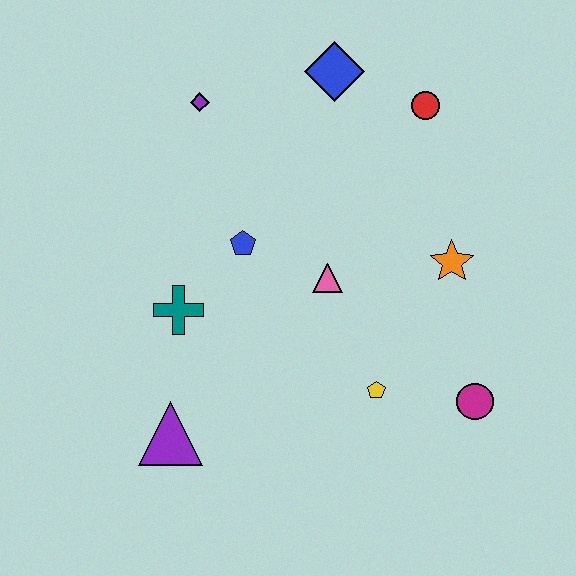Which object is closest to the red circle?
The blue diamond is closest to the red circle.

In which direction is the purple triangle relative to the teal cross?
The purple triangle is below the teal cross.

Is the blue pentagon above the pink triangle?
Yes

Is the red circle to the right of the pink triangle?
Yes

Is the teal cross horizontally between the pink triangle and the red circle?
No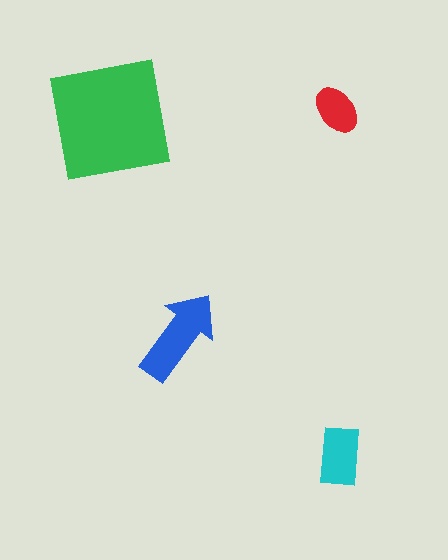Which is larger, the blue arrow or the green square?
The green square.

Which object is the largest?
The green square.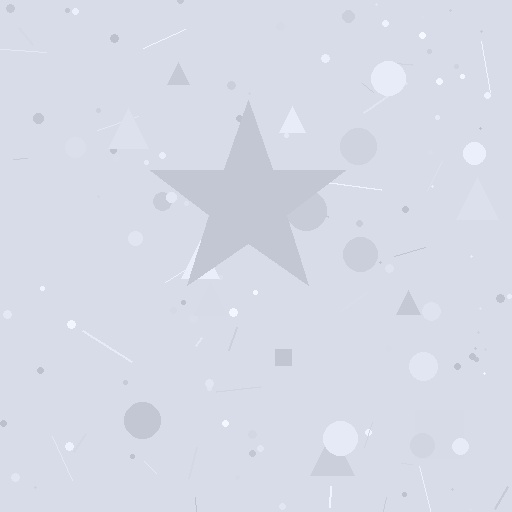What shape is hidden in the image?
A star is hidden in the image.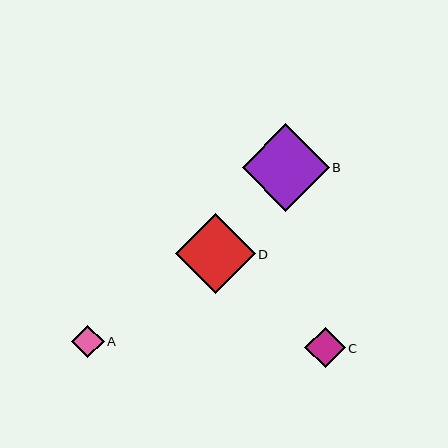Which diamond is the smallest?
Diamond A is the smallest with a size of approximately 32 pixels.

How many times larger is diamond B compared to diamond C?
Diamond B is approximately 2.2 times the size of diamond C.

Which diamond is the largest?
Diamond B is the largest with a size of approximately 87 pixels.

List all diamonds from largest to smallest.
From largest to smallest: B, D, C, A.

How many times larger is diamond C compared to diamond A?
Diamond C is approximately 1.2 times the size of diamond A.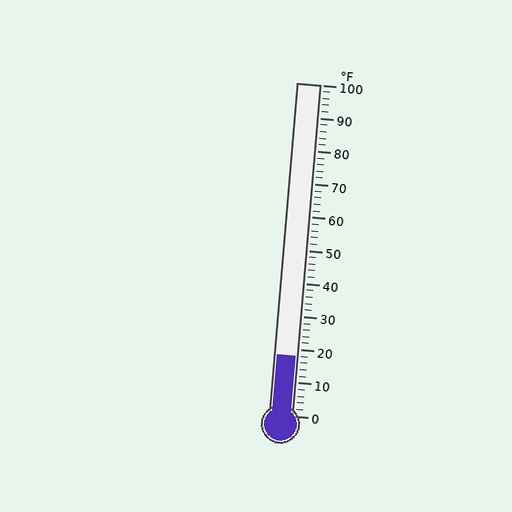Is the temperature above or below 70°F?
The temperature is below 70°F.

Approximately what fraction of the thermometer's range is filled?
The thermometer is filled to approximately 20% of its range.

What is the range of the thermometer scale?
The thermometer scale ranges from 0°F to 100°F.